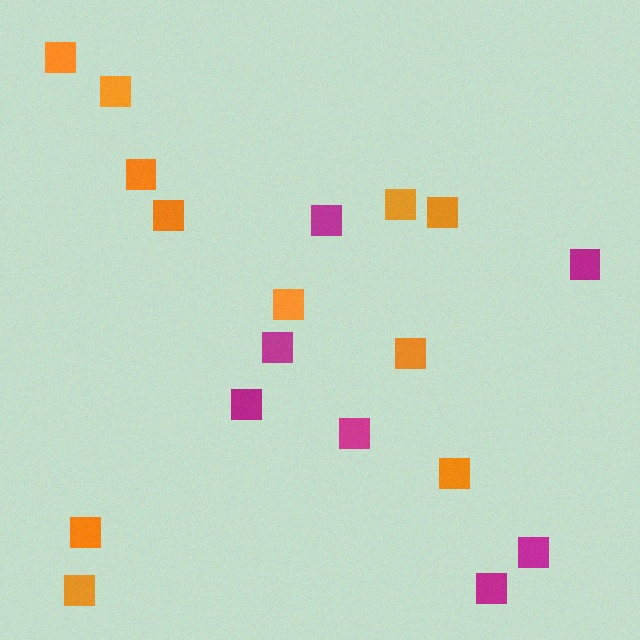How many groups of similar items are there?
There are 2 groups: one group of orange squares (11) and one group of magenta squares (7).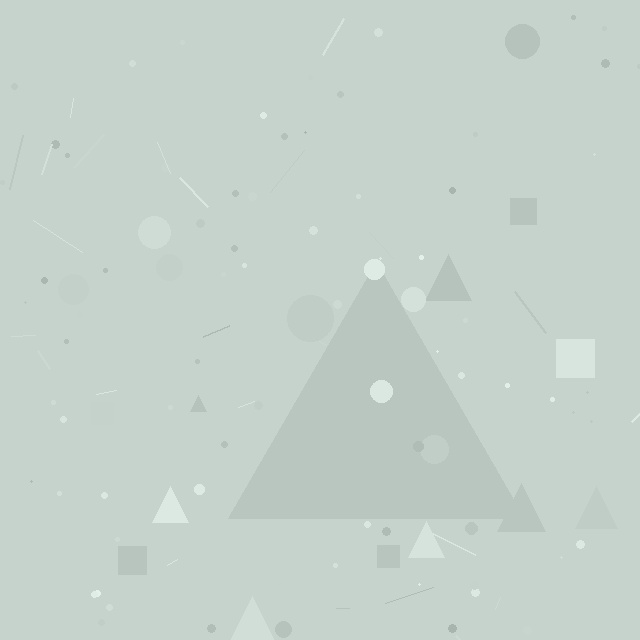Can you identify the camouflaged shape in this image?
The camouflaged shape is a triangle.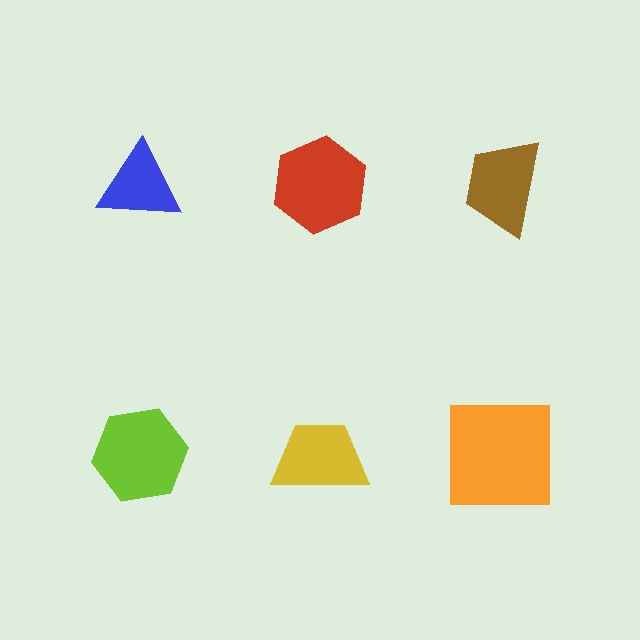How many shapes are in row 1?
3 shapes.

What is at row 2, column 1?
A lime hexagon.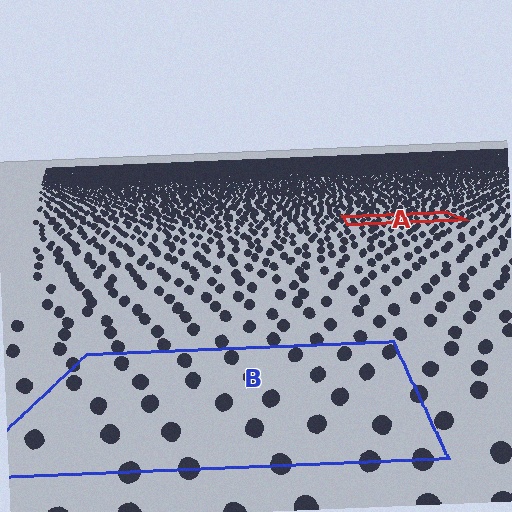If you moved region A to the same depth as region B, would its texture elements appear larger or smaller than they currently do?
They would appear larger. At a closer depth, the same texture elements are projected at a bigger on-screen size.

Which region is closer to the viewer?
Region B is closer. The texture elements there are larger and more spread out.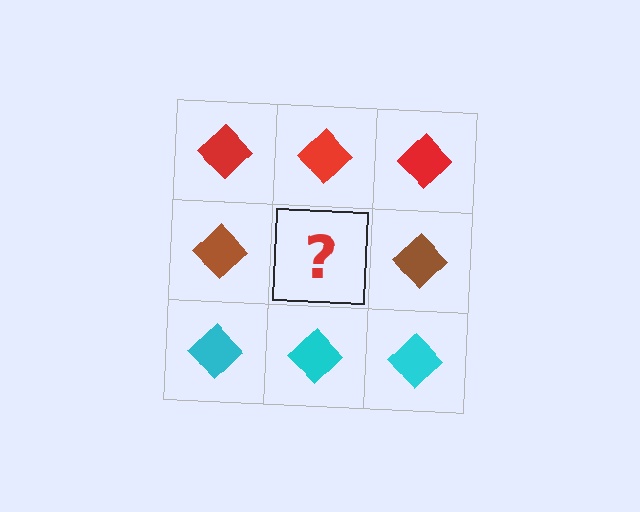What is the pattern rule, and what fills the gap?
The rule is that each row has a consistent color. The gap should be filled with a brown diamond.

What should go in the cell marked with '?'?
The missing cell should contain a brown diamond.